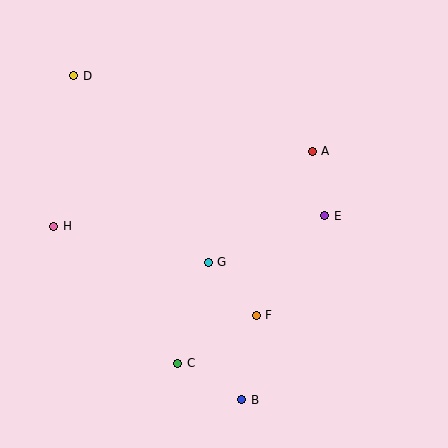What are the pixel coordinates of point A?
Point A is at (312, 151).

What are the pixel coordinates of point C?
Point C is at (178, 363).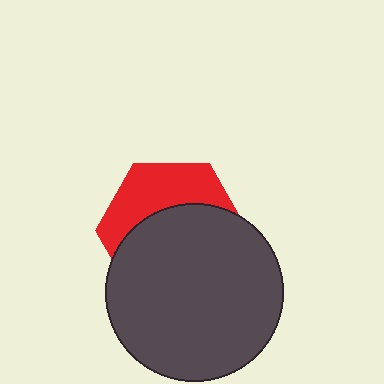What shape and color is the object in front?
The object in front is a dark gray circle.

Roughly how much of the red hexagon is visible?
A small part of it is visible (roughly 38%).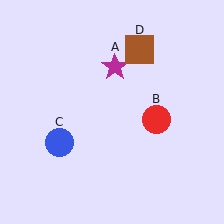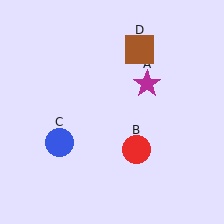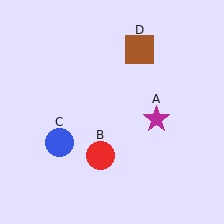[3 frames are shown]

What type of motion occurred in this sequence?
The magenta star (object A), red circle (object B) rotated clockwise around the center of the scene.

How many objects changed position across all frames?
2 objects changed position: magenta star (object A), red circle (object B).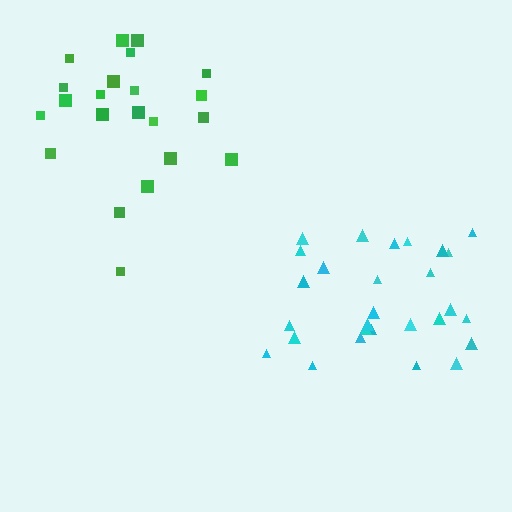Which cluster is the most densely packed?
Cyan.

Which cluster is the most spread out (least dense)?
Green.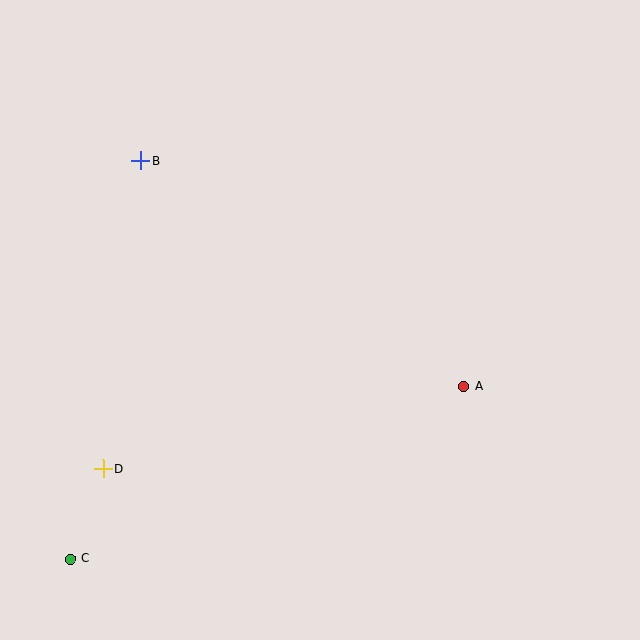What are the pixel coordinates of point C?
Point C is at (70, 559).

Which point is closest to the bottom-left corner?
Point C is closest to the bottom-left corner.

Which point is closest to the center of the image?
Point A at (464, 387) is closest to the center.